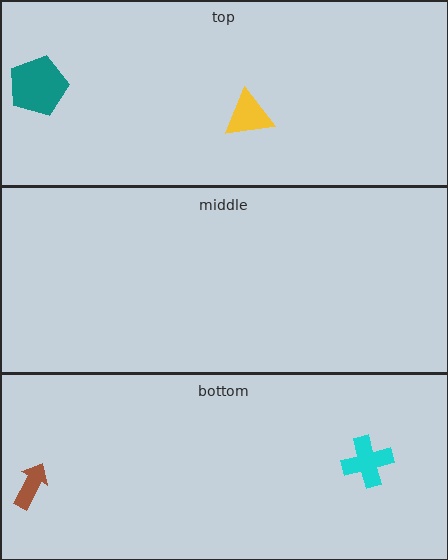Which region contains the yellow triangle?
The top region.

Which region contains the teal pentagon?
The top region.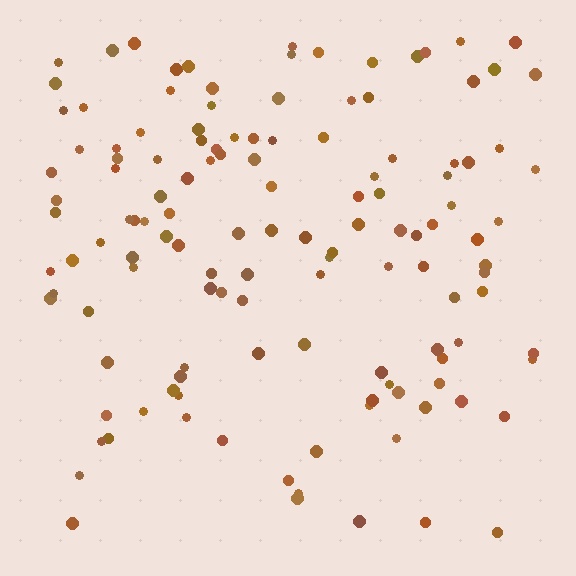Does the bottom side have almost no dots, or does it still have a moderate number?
Still a moderate number, just noticeably fewer than the top.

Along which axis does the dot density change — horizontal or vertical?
Vertical.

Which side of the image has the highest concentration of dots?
The top.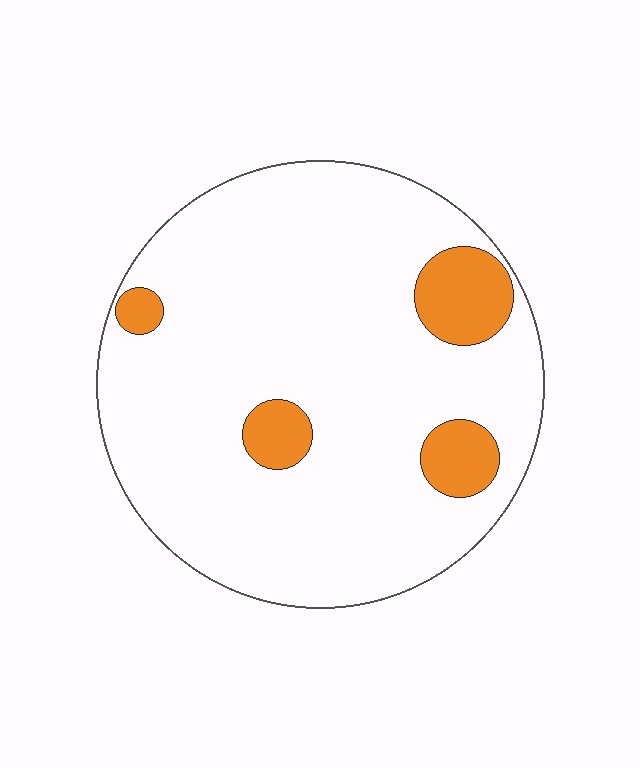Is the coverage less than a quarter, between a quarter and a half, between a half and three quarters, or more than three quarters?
Less than a quarter.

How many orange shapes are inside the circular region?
4.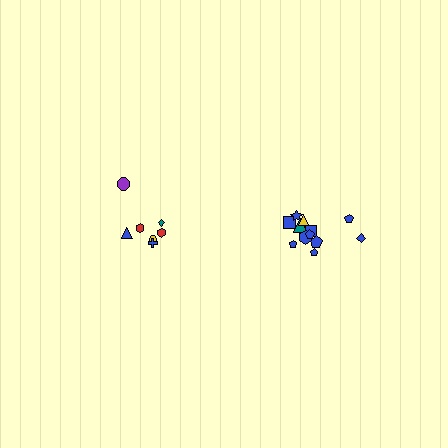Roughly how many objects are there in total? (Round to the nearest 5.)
Roughly 20 objects in total.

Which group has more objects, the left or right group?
The right group.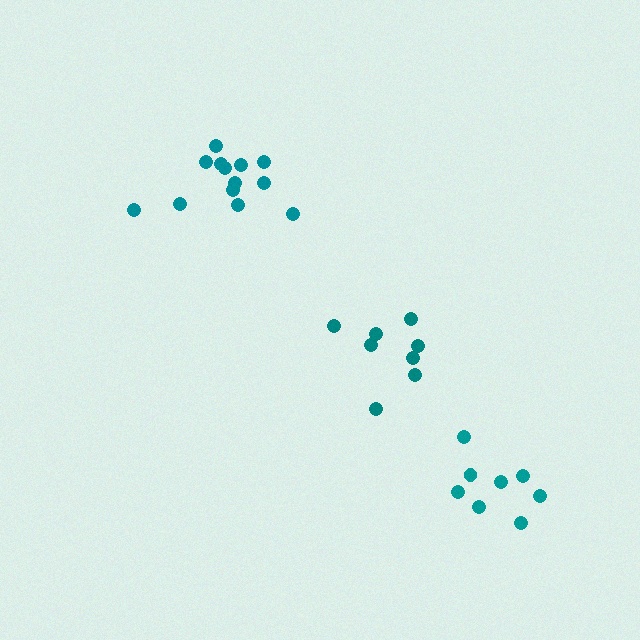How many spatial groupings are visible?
There are 3 spatial groupings.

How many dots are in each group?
Group 1: 8 dots, Group 2: 8 dots, Group 3: 13 dots (29 total).